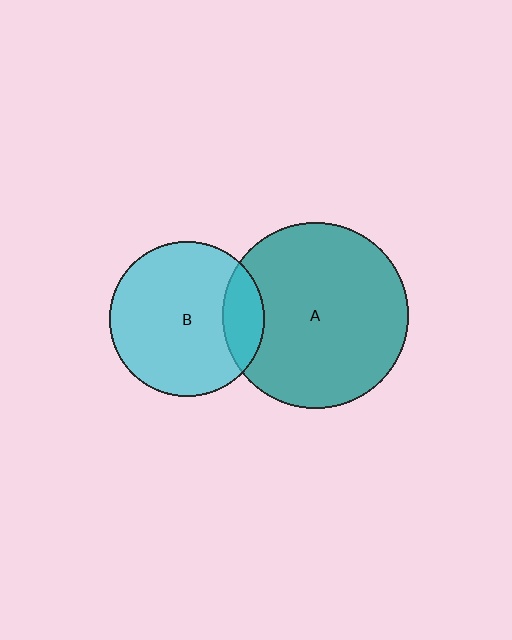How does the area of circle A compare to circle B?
Approximately 1.4 times.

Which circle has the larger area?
Circle A (teal).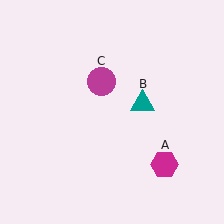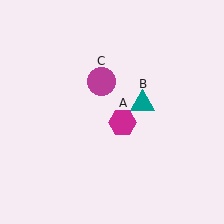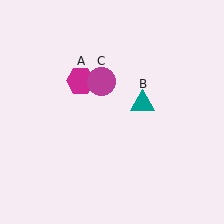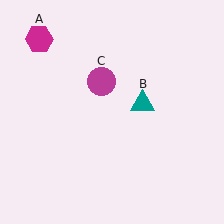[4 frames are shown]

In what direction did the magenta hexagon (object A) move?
The magenta hexagon (object A) moved up and to the left.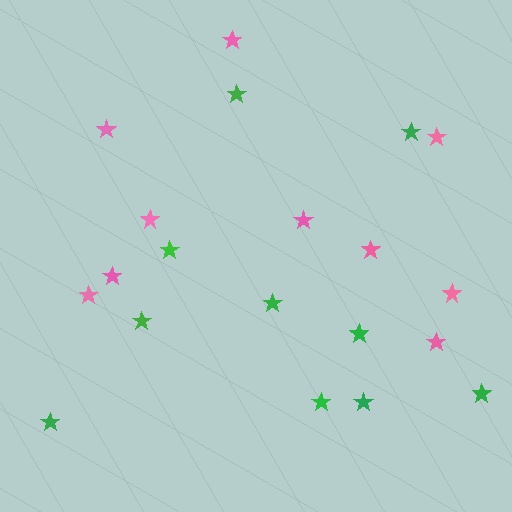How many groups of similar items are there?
There are 2 groups: one group of pink stars (10) and one group of green stars (10).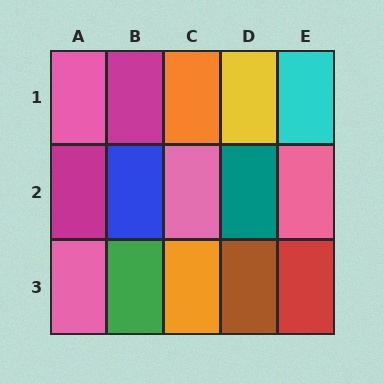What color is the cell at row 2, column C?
Pink.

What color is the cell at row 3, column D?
Brown.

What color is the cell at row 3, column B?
Green.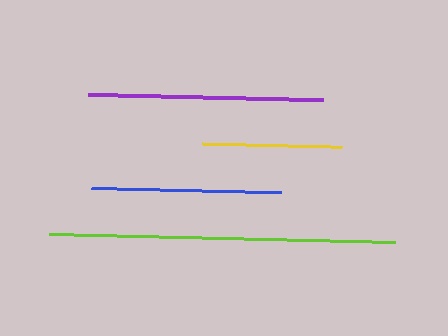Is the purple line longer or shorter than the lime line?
The lime line is longer than the purple line.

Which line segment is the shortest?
The yellow line is the shortest at approximately 140 pixels.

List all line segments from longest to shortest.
From longest to shortest: lime, purple, blue, yellow.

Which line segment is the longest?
The lime line is the longest at approximately 346 pixels.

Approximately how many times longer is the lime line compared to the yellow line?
The lime line is approximately 2.5 times the length of the yellow line.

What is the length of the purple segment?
The purple segment is approximately 235 pixels long.